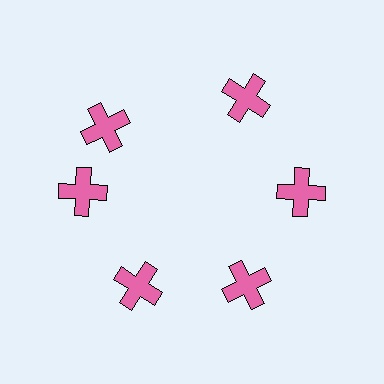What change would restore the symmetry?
The symmetry would be restored by rotating it back into even spacing with its neighbors so that all 6 crosses sit at equal angles and equal distance from the center.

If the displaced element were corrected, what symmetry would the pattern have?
It would have 6-fold rotational symmetry — the pattern would map onto itself every 60 degrees.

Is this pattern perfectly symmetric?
No. The 6 pink crosses are arranged in a ring, but one element near the 11 o'clock position is rotated out of alignment along the ring, breaking the 6-fold rotational symmetry.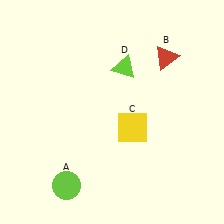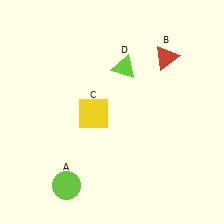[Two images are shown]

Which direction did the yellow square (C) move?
The yellow square (C) moved left.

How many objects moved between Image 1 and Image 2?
1 object moved between the two images.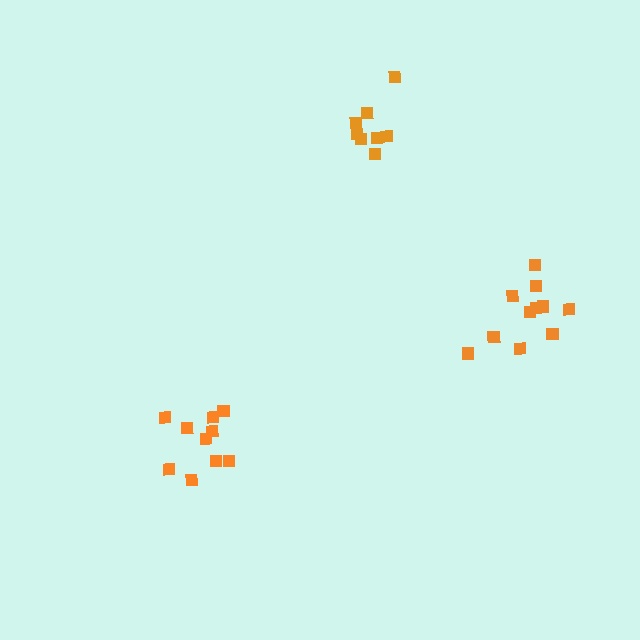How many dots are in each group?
Group 1: 11 dots, Group 2: 8 dots, Group 3: 10 dots (29 total).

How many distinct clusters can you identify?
There are 3 distinct clusters.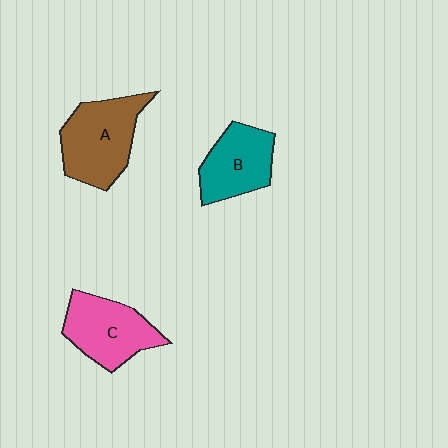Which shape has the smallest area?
Shape B (teal).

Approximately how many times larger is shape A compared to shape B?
Approximately 1.3 times.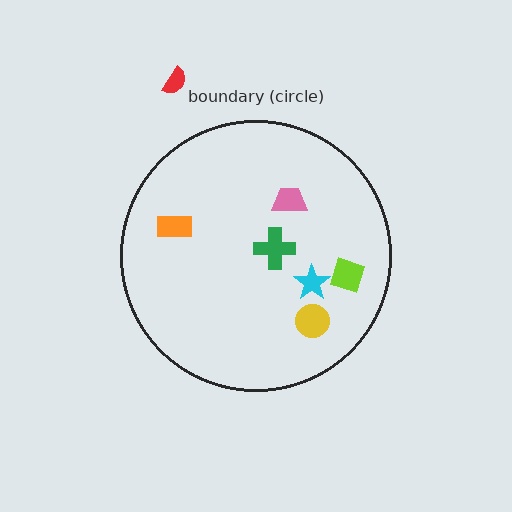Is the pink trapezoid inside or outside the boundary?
Inside.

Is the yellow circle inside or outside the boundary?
Inside.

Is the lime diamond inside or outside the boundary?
Inside.